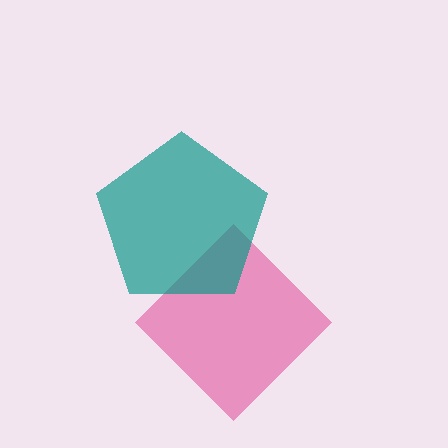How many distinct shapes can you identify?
There are 2 distinct shapes: a pink diamond, a teal pentagon.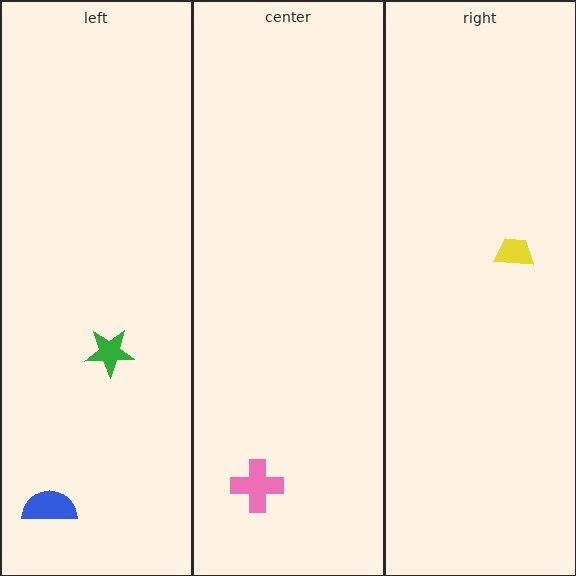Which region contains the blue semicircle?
The left region.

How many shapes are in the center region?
1.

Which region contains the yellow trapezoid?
The right region.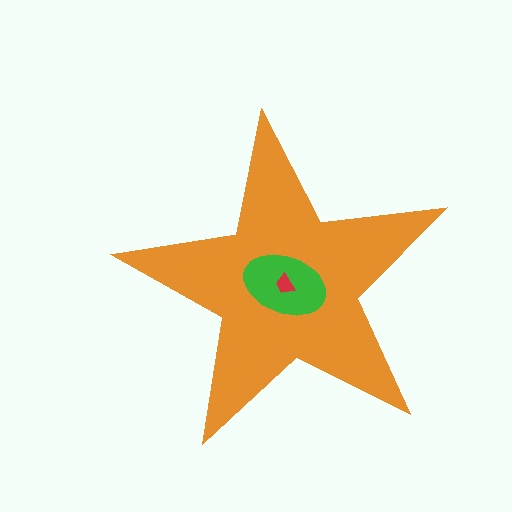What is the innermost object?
The red trapezoid.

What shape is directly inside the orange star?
The green ellipse.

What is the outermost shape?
The orange star.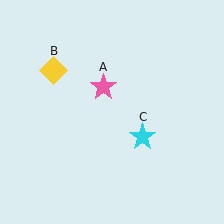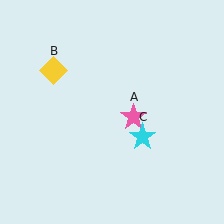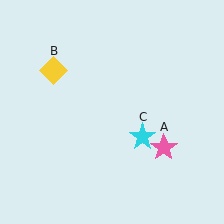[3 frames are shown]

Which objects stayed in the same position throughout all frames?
Yellow diamond (object B) and cyan star (object C) remained stationary.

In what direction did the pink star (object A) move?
The pink star (object A) moved down and to the right.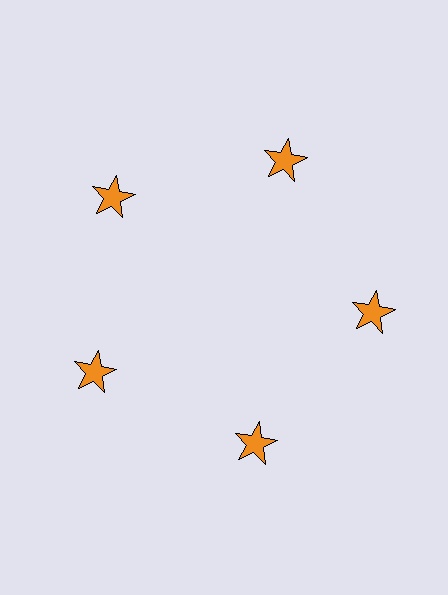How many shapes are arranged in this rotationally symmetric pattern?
There are 5 shapes, arranged in 5 groups of 1.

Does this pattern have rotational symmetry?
Yes, this pattern has 5-fold rotational symmetry. It looks the same after rotating 72 degrees around the center.